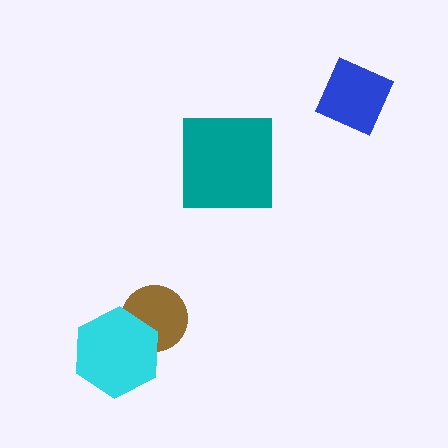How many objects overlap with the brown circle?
1 object overlaps with the brown circle.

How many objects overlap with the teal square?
0 objects overlap with the teal square.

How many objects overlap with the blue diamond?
0 objects overlap with the blue diamond.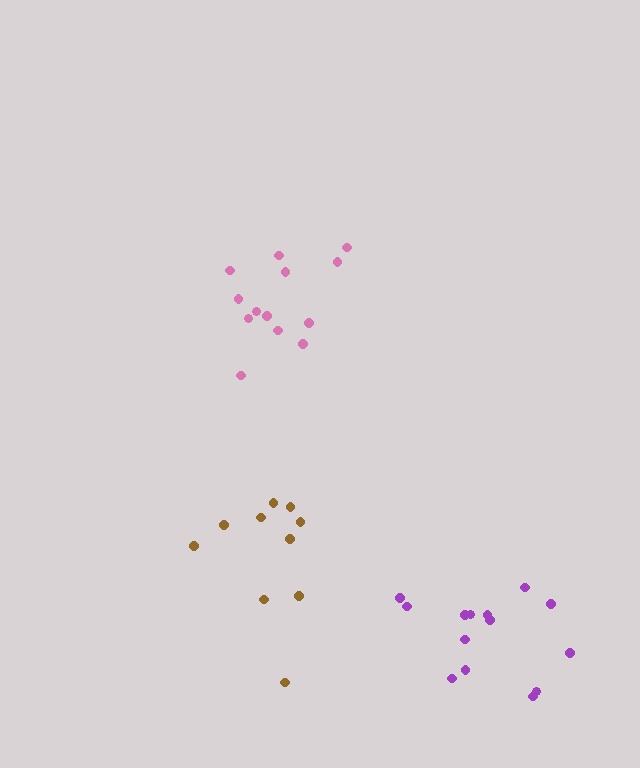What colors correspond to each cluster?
The clusters are colored: brown, purple, pink.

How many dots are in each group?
Group 1: 10 dots, Group 2: 14 dots, Group 3: 13 dots (37 total).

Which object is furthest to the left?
The pink cluster is leftmost.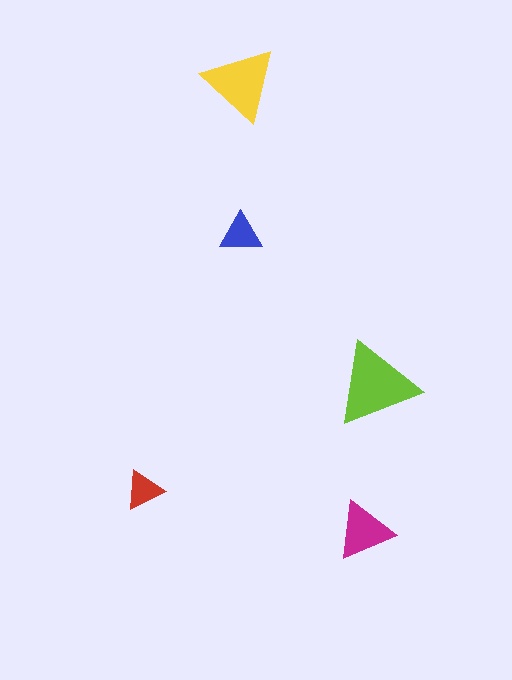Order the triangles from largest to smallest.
the lime one, the yellow one, the magenta one, the blue one, the red one.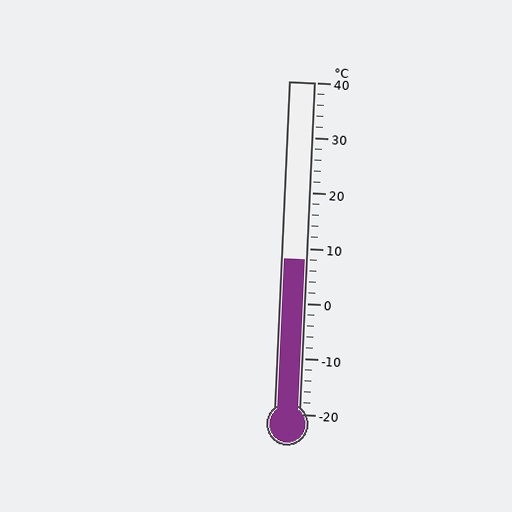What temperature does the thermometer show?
The thermometer shows approximately 8°C.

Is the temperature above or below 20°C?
The temperature is below 20°C.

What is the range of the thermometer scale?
The thermometer scale ranges from -20°C to 40°C.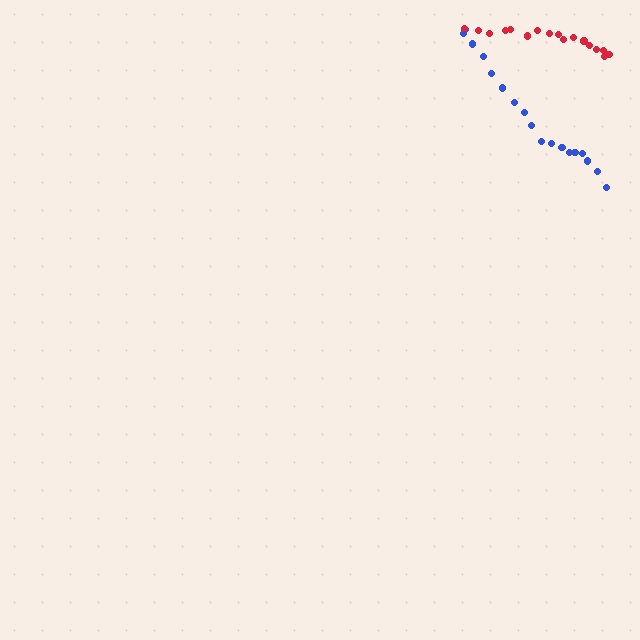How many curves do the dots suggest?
There are 2 distinct paths.